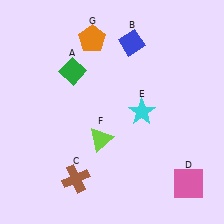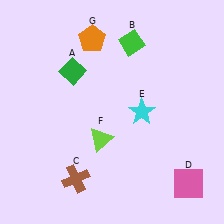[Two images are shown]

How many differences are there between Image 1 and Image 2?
There is 1 difference between the two images.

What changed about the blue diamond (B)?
In Image 1, B is blue. In Image 2, it changed to green.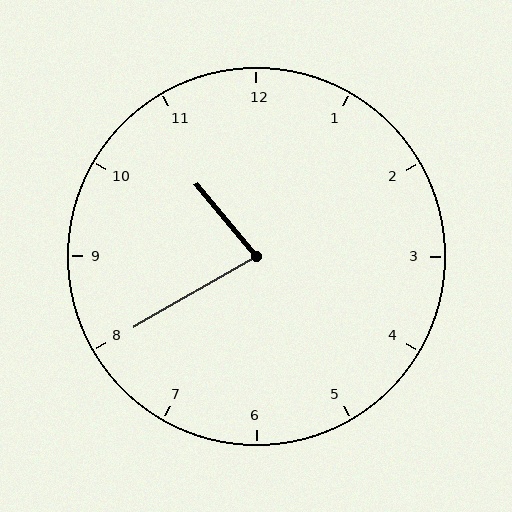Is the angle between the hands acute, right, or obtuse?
It is acute.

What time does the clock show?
10:40.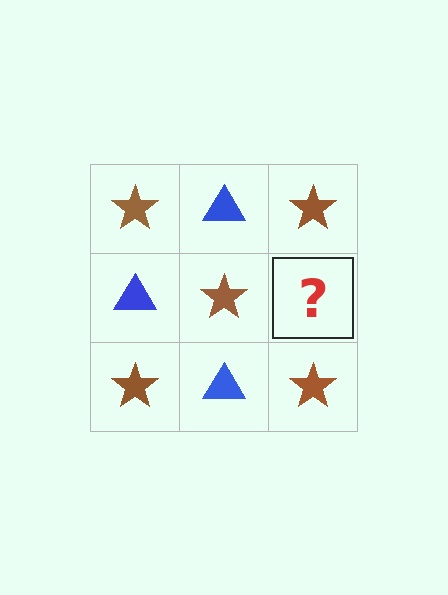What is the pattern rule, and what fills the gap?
The rule is that it alternates brown star and blue triangle in a checkerboard pattern. The gap should be filled with a blue triangle.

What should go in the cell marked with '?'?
The missing cell should contain a blue triangle.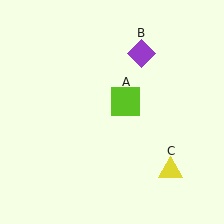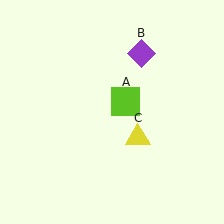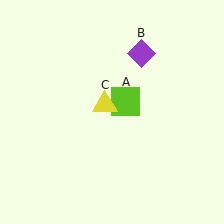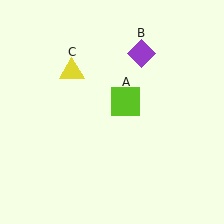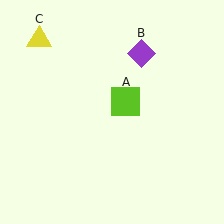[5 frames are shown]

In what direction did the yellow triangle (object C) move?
The yellow triangle (object C) moved up and to the left.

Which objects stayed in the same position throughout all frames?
Lime square (object A) and purple diamond (object B) remained stationary.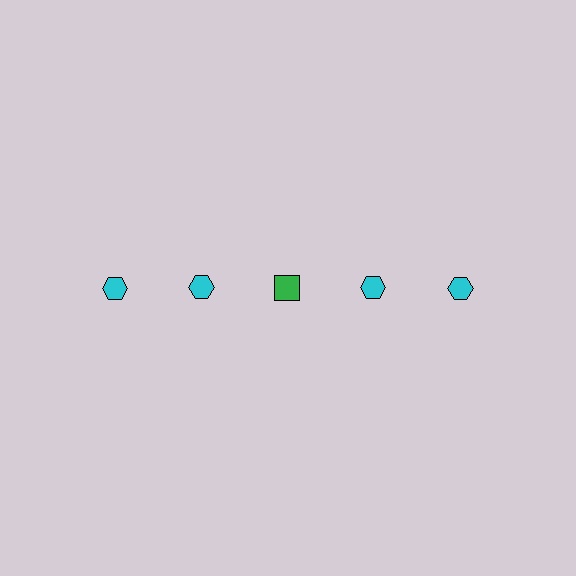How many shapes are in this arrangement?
There are 5 shapes arranged in a grid pattern.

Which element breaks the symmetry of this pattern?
The green square in the top row, center column breaks the symmetry. All other shapes are cyan hexagons.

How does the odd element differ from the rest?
It differs in both color (green instead of cyan) and shape (square instead of hexagon).